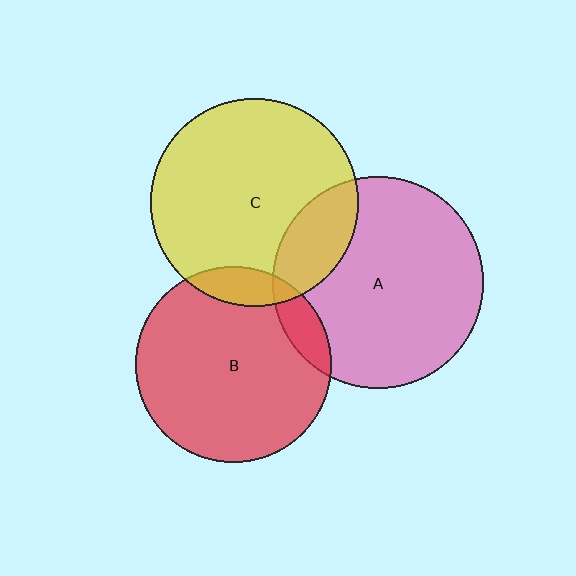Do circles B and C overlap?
Yes.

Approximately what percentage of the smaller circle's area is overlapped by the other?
Approximately 10%.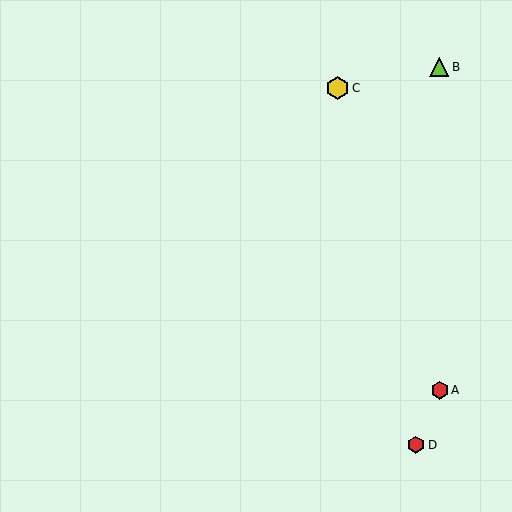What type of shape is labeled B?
Shape B is a lime triangle.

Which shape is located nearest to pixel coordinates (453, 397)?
The red hexagon (labeled A) at (440, 390) is nearest to that location.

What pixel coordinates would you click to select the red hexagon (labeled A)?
Click at (440, 390) to select the red hexagon A.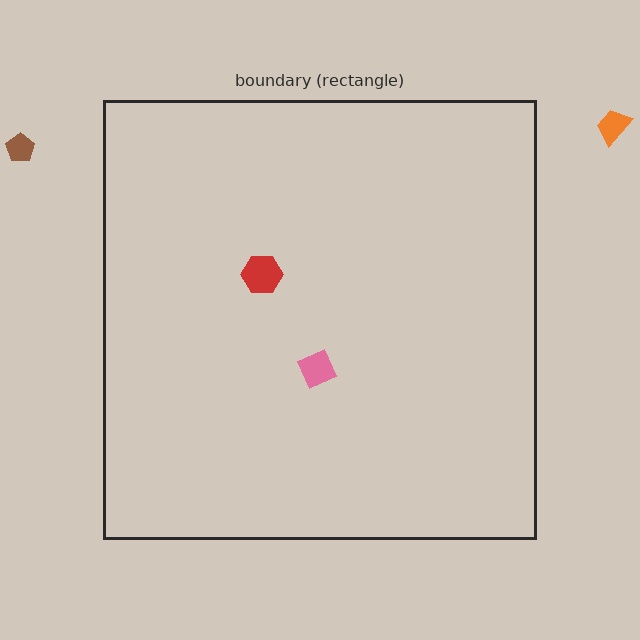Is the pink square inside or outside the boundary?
Inside.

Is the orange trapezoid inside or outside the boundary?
Outside.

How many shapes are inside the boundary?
2 inside, 2 outside.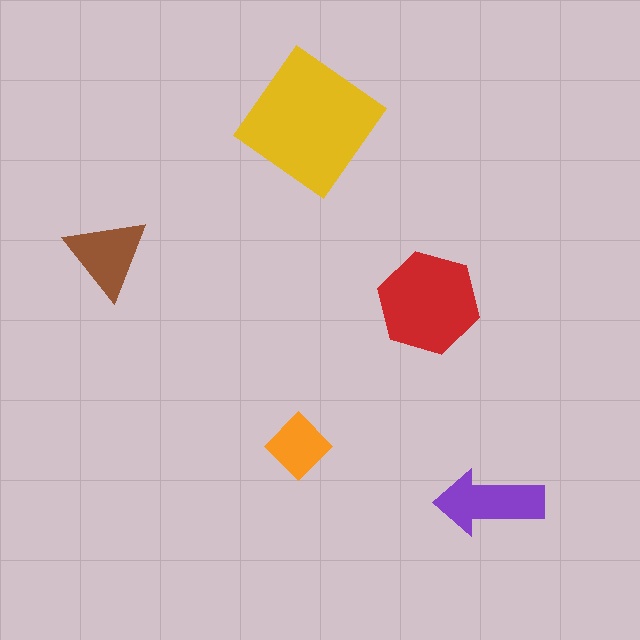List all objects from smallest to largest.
The orange diamond, the brown triangle, the purple arrow, the red hexagon, the yellow diamond.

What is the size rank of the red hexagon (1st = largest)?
2nd.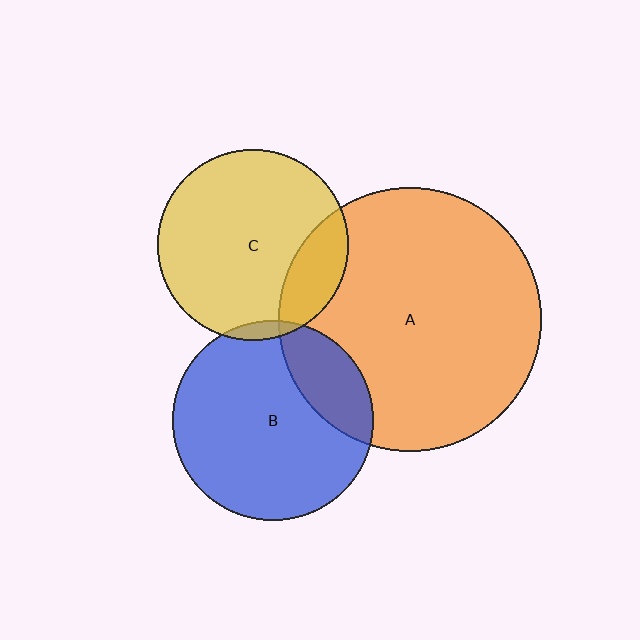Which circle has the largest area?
Circle A (orange).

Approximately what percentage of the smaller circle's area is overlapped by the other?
Approximately 20%.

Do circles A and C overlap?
Yes.